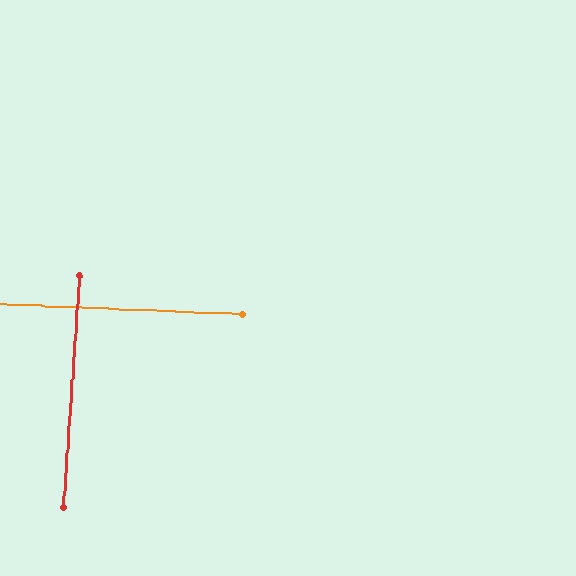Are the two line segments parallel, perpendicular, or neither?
Perpendicular — they meet at approximately 88°.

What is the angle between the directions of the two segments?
Approximately 88 degrees.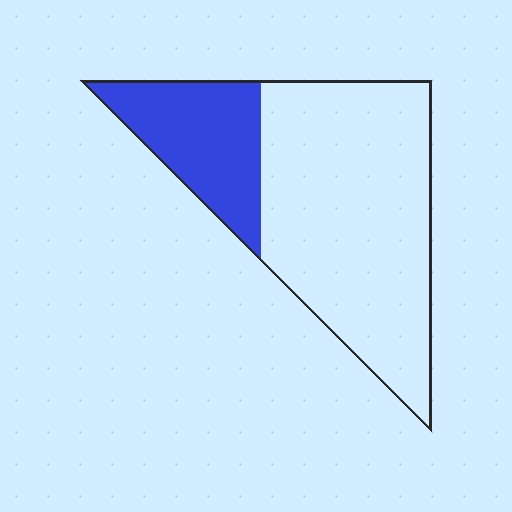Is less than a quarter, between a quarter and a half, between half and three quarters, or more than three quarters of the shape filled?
Between a quarter and a half.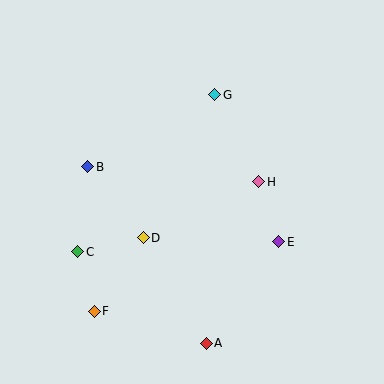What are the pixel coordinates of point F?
Point F is at (94, 311).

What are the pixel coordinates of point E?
Point E is at (279, 242).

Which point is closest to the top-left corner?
Point B is closest to the top-left corner.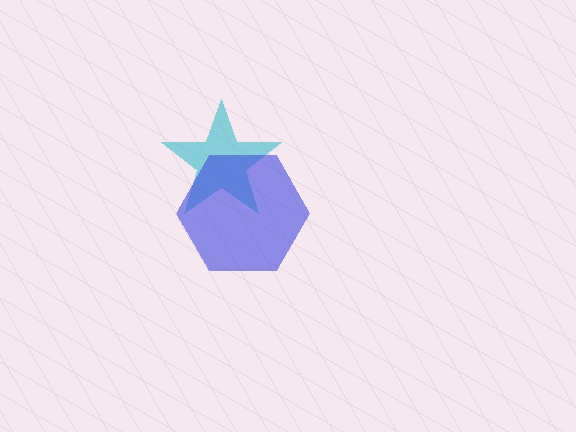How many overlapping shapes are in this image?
There are 2 overlapping shapes in the image.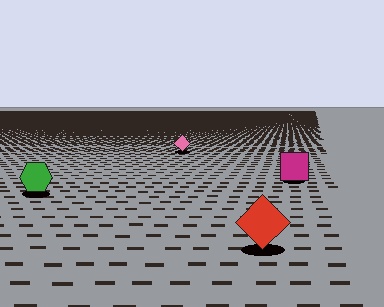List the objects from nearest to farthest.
From nearest to farthest: the red diamond, the green hexagon, the magenta square, the pink diamond.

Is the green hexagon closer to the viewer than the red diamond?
No. The red diamond is closer — you can tell from the texture gradient: the ground texture is coarser near it.